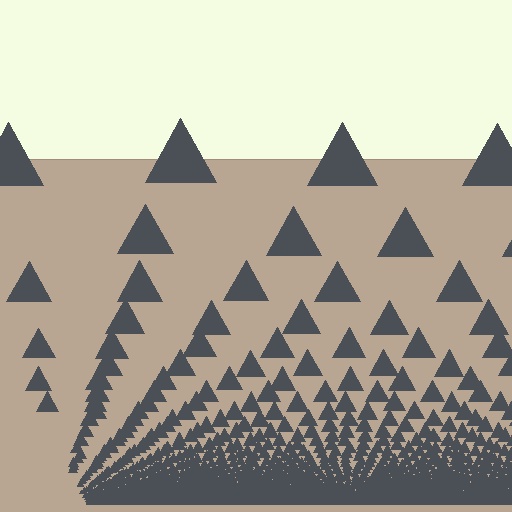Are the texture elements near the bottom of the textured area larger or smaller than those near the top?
Smaller. The gradient is inverted — elements near the bottom are smaller and denser.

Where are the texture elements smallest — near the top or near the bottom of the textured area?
Near the bottom.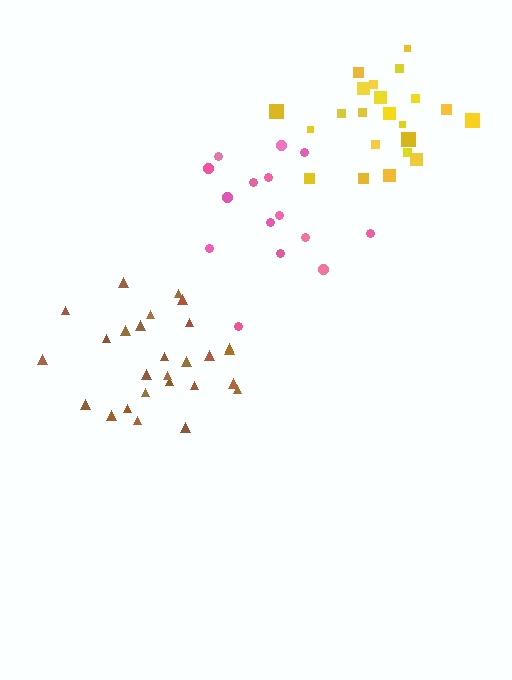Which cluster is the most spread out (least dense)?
Yellow.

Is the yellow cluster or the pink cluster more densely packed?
Pink.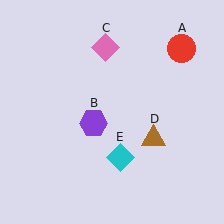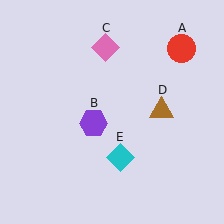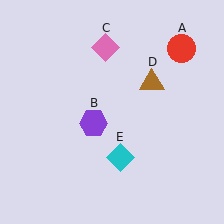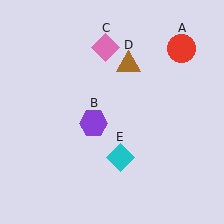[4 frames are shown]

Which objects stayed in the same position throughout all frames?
Red circle (object A) and purple hexagon (object B) and pink diamond (object C) and cyan diamond (object E) remained stationary.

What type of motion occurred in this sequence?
The brown triangle (object D) rotated counterclockwise around the center of the scene.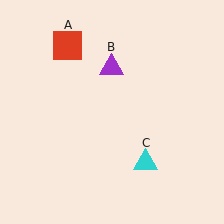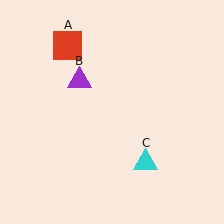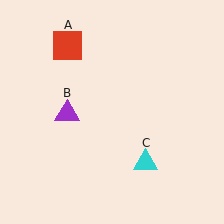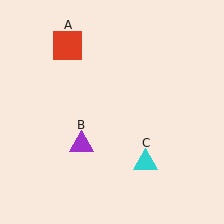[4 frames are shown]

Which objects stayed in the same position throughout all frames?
Red square (object A) and cyan triangle (object C) remained stationary.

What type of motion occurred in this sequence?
The purple triangle (object B) rotated counterclockwise around the center of the scene.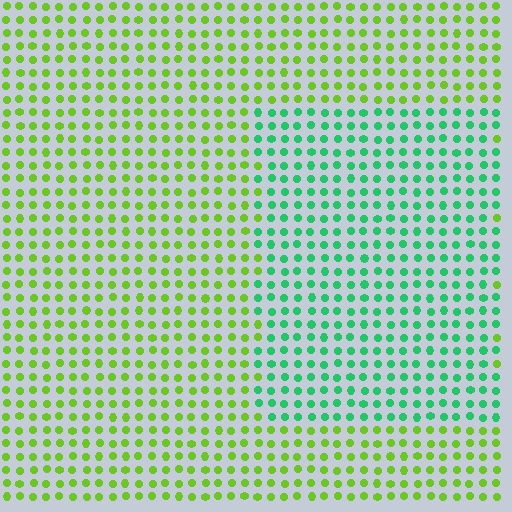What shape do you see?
I see a rectangle.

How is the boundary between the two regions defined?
The boundary is defined purely by a slight shift in hue (about 52 degrees). Spacing, size, and orientation are identical on both sides.